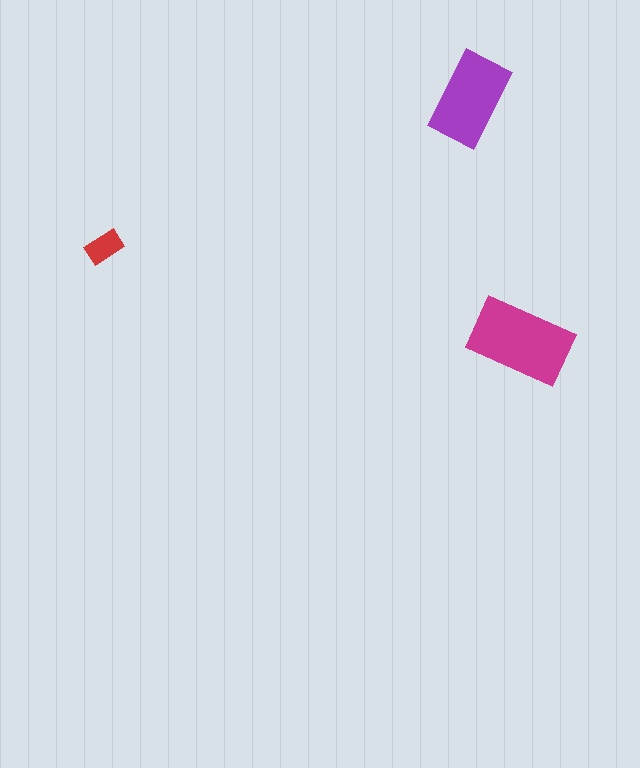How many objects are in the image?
There are 3 objects in the image.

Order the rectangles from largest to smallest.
the magenta one, the purple one, the red one.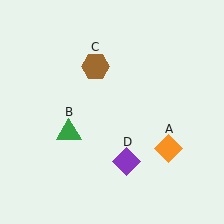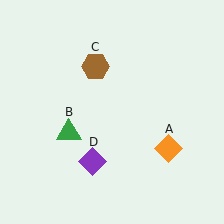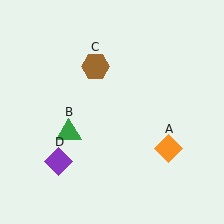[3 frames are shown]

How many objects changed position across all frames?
1 object changed position: purple diamond (object D).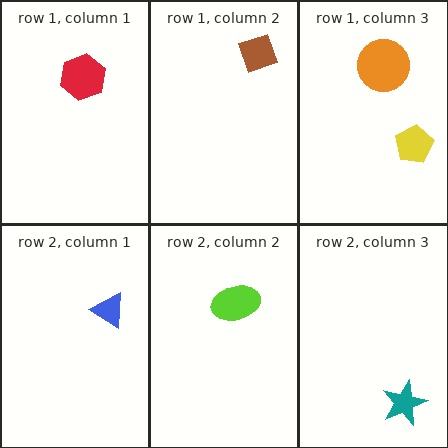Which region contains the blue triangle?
The row 2, column 1 region.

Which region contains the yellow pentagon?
The row 1, column 3 region.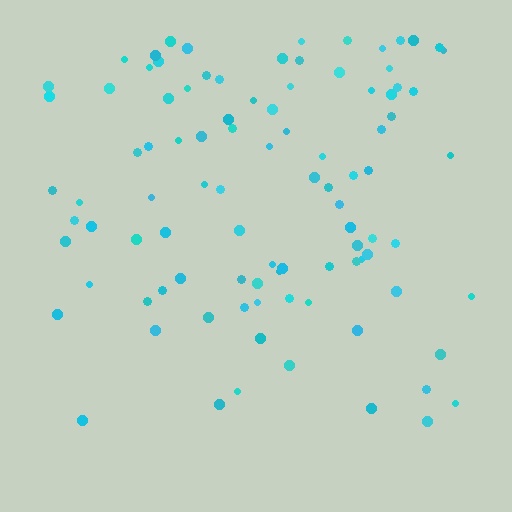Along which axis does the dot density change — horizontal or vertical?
Vertical.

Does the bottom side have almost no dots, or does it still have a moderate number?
Still a moderate number, just noticeably fewer than the top.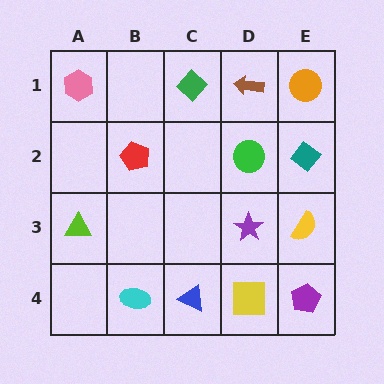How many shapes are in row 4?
4 shapes.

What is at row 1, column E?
An orange circle.